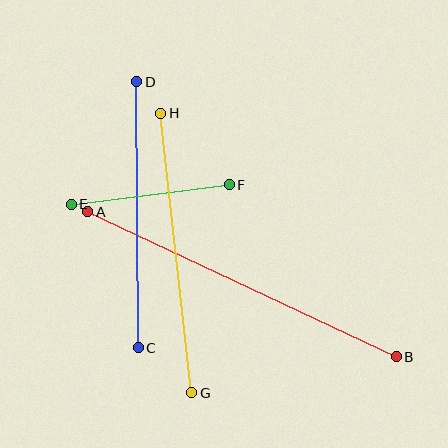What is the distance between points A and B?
The distance is approximately 341 pixels.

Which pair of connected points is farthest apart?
Points A and B are farthest apart.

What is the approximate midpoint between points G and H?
The midpoint is at approximately (176, 253) pixels.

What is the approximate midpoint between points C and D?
The midpoint is at approximately (137, 215) pixels.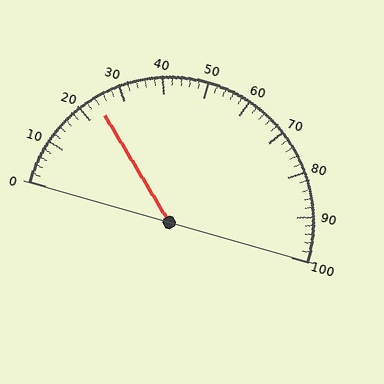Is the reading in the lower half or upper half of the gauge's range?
The reading is in the lower half of the range (0 to 100).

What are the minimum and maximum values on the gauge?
The gauge ranges from 0 to 100.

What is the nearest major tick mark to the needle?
The nearest major tick mark is 20.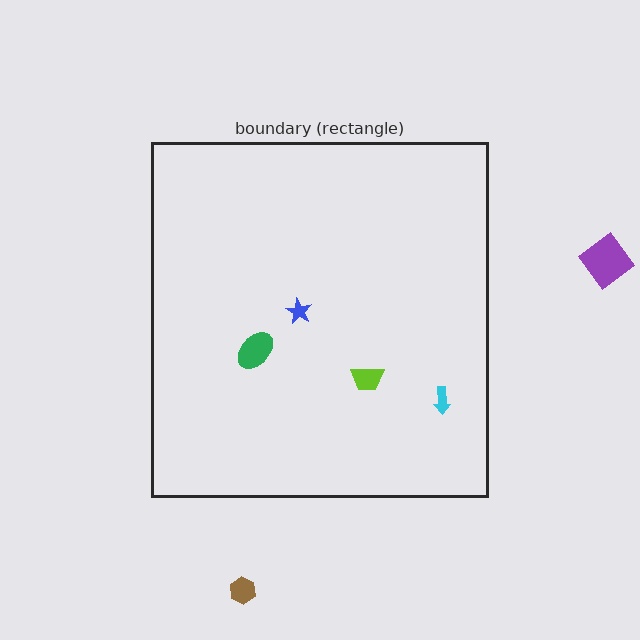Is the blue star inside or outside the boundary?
Inside.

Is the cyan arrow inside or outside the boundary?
Inside.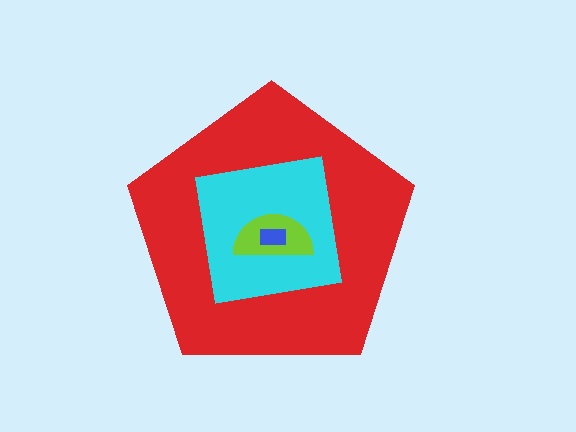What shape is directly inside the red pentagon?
The cyan square.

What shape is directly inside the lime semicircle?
The blue rectangle.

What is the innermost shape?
The blue rectangle.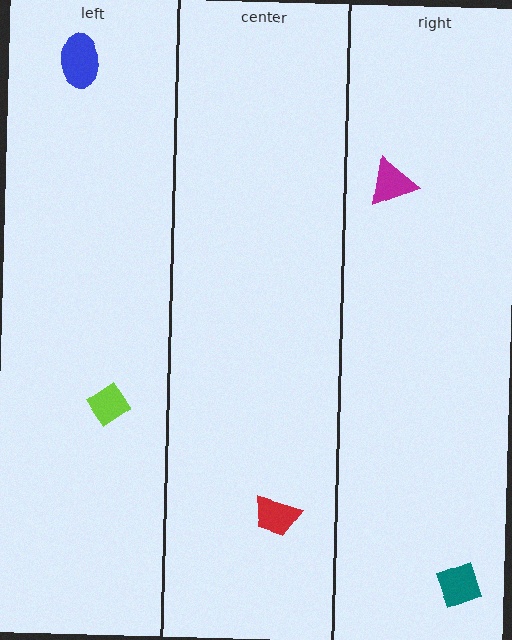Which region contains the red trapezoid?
The center region.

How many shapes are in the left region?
2.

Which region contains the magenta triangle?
The right region.